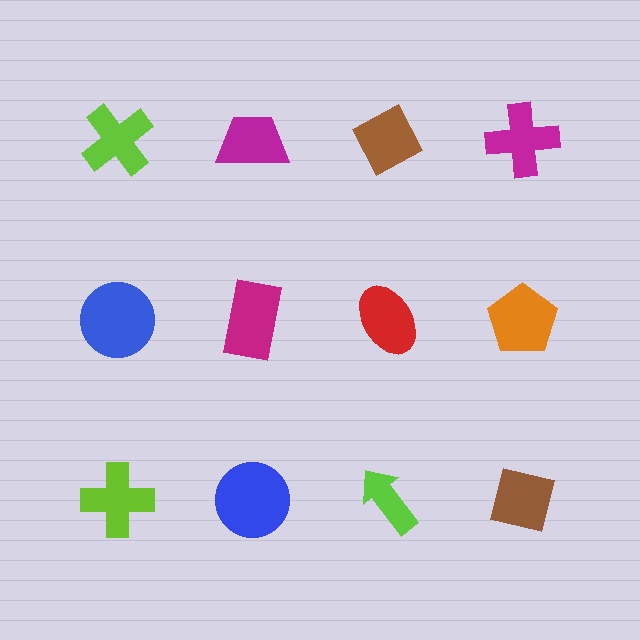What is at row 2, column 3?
A red ellipse.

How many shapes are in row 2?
4 shapes.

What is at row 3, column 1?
A lime cross.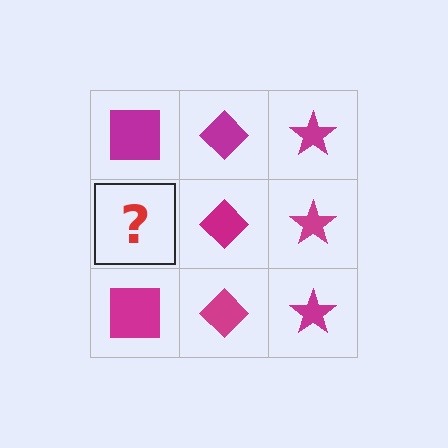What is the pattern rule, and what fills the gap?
The rule is that each column has a consistent shape. The gap should be filled with a magenta square.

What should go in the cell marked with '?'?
The missing cell should contain a magenta square.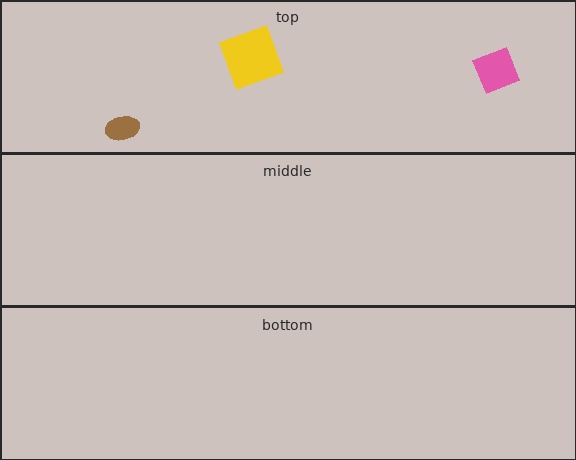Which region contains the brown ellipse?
The top region.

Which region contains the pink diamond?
The top region.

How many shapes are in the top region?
3.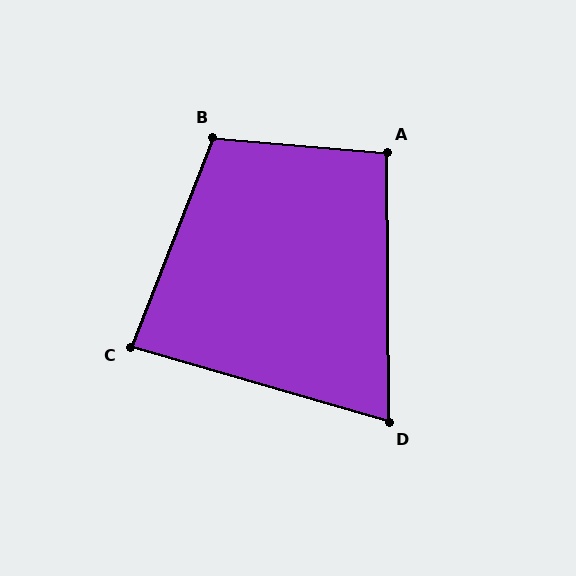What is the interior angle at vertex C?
Approximately 85 degrees (acute).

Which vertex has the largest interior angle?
B, at approximately 106 degrees.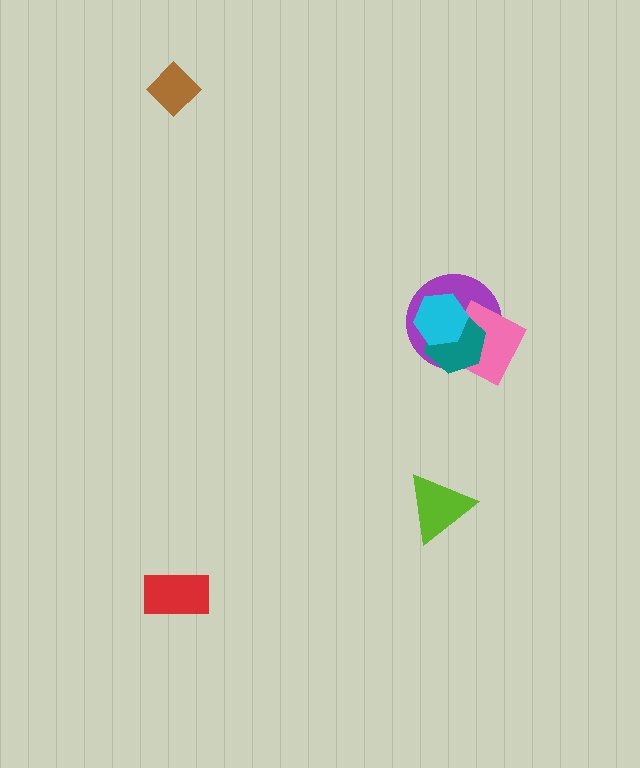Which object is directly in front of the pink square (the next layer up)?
The teal hexagon is directly in front of the pink square.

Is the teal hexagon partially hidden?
Yes, it is partially covered by another shape.